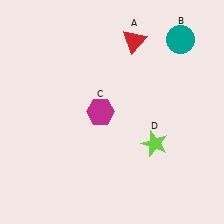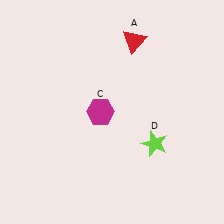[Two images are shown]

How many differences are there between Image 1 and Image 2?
There is 1 difference between the two images.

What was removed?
The teal circle (B) was removed in Image 2.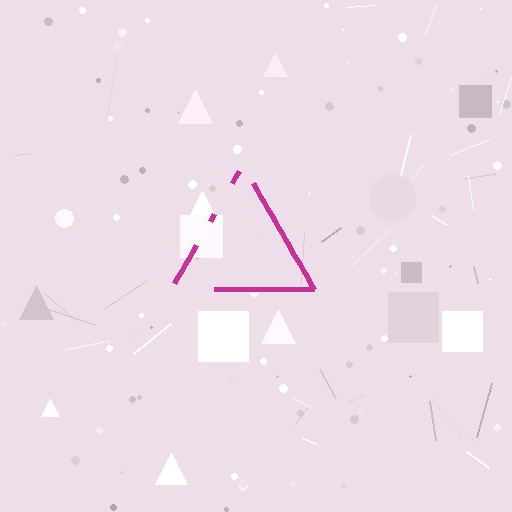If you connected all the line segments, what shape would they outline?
They would outline a triangle.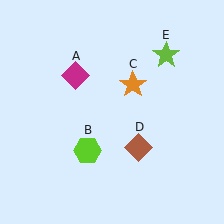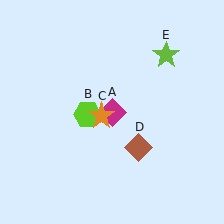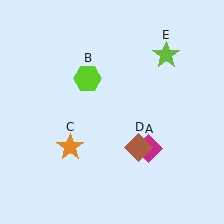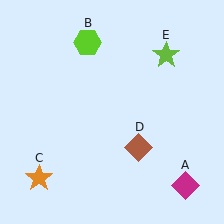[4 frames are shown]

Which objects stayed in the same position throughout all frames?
Brown diamond (object D) and lime star (object E) remained stationary.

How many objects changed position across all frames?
3 objects changed position: magenta diamond (object A), lime hexagon (object B), orange star (object C).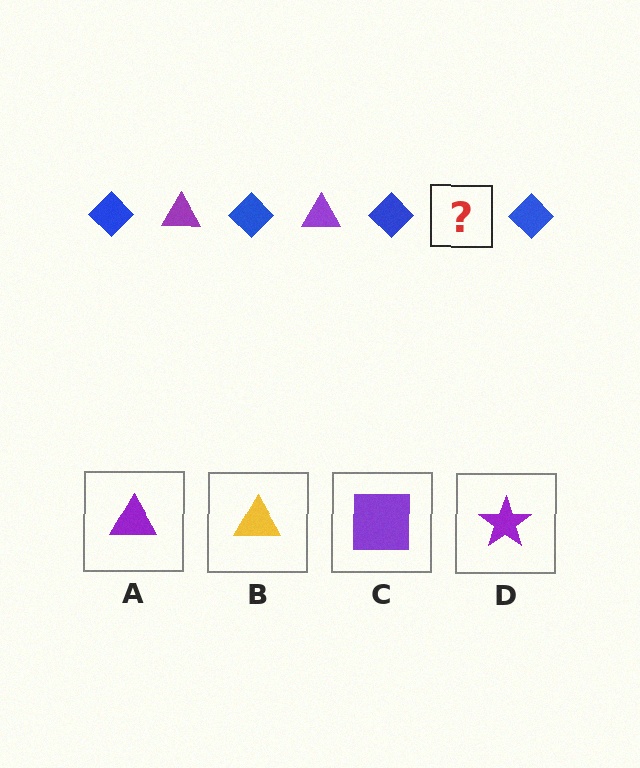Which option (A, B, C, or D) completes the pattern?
A.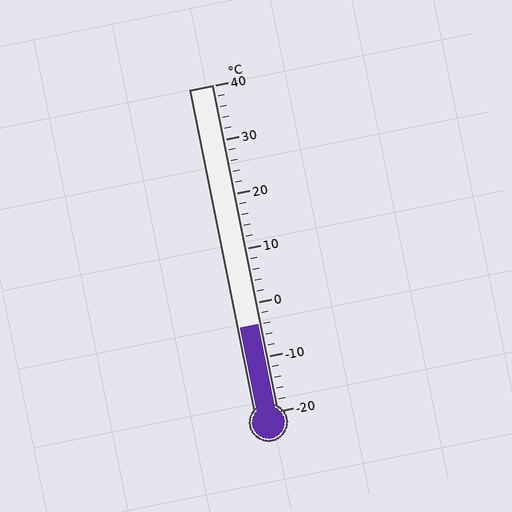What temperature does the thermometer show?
The thermometer shows approximately -4°C.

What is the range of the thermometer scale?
The thermometer scale ranges from -20°C to 40°C.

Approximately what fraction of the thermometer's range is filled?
The thermometer is filled to approximately 25% of its range.